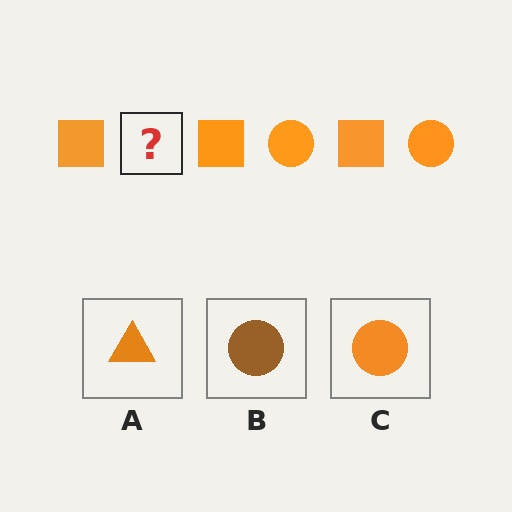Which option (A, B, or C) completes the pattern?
C.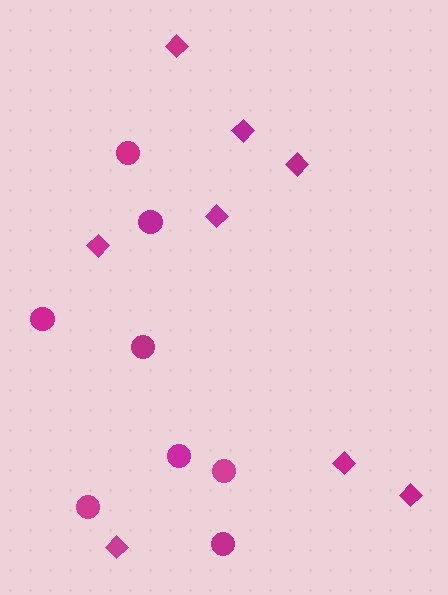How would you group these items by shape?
There are 2 groups: one group of diamonds (8) and one group of circles (8).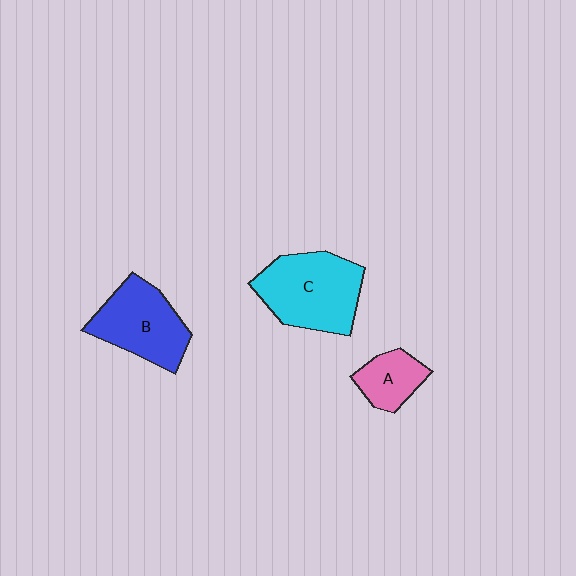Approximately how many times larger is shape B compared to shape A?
Approximately 1.9 times.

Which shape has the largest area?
Shape C (cyan).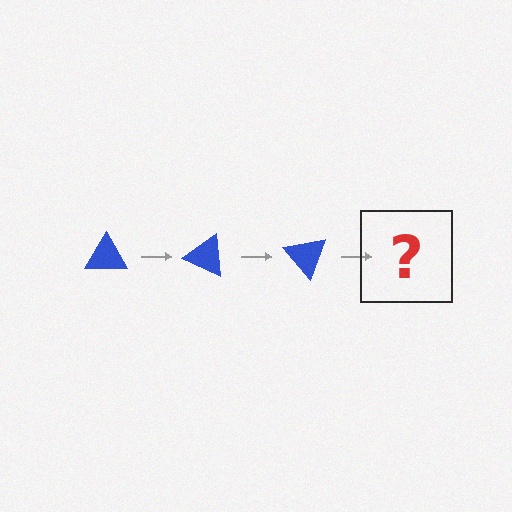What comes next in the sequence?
The next element should be a blue triangle rotated 75 degrees.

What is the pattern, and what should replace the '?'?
The pattern is that the triangle rotates 25 degrees each step. The '?' should be a blue triangle rotated 75 degrees.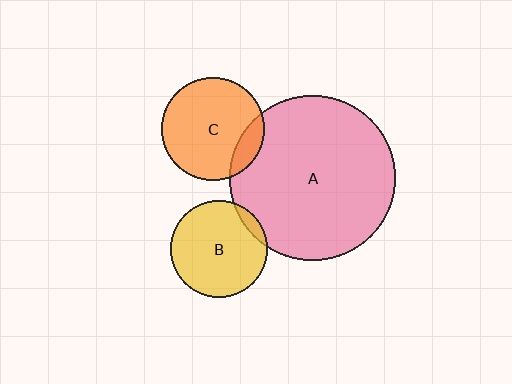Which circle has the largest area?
Circle A (pink).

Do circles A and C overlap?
Yes.